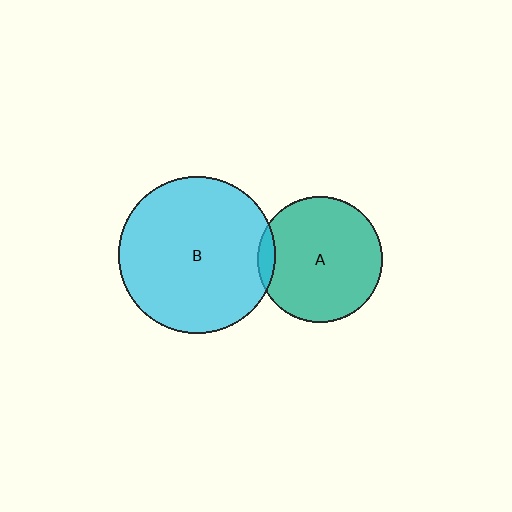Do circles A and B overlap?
Yes.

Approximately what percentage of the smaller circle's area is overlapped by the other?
Approximately 5%.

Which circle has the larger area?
Circle B (cyan).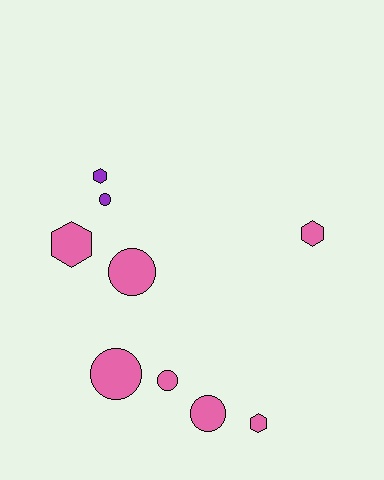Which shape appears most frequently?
Circle, with 5 objects.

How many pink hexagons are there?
There are 3 pink hexagons.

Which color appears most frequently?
Pink, with 7 objects.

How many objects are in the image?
There are 9 objects.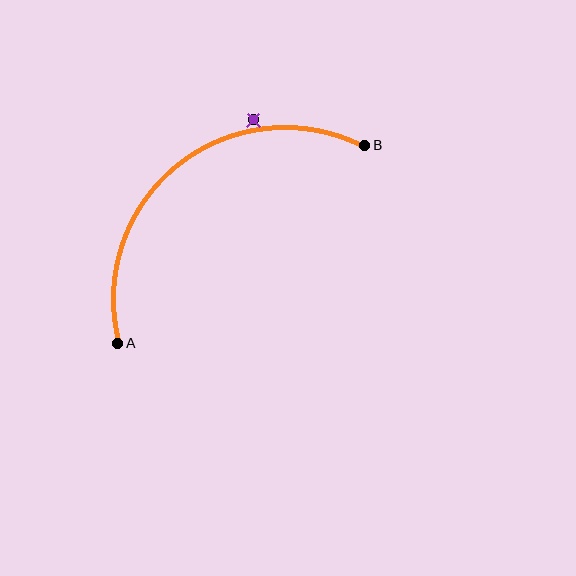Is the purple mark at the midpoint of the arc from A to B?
No — the purple mark does not lie on the arc at all. It sits slightly outside the curve.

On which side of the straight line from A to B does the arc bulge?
The arc bulges above and to the left of the straight line connecting A and B.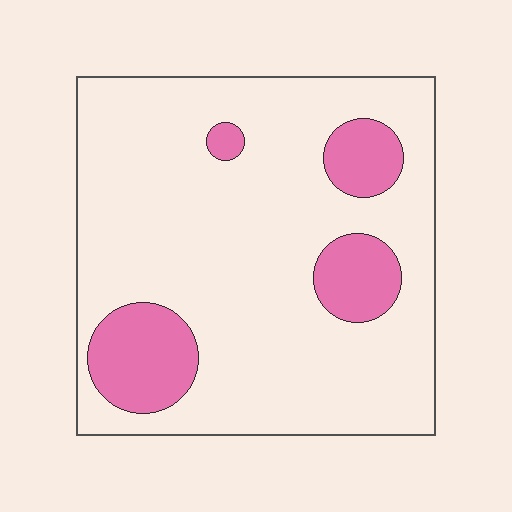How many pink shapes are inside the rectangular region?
4.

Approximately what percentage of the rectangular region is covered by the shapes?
Approximately 15%.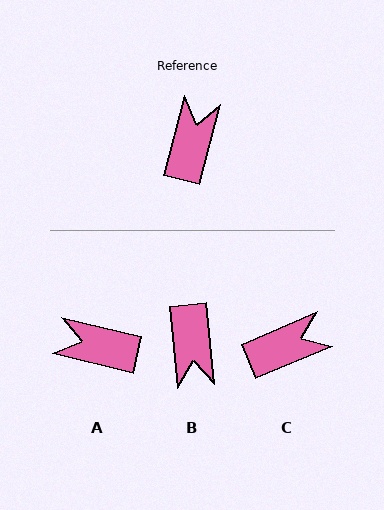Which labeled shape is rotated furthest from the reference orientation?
B, about 160 degrees away.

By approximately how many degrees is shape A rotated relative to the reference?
Approximately 91 degrees counter-clockwise.